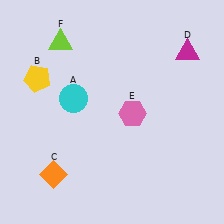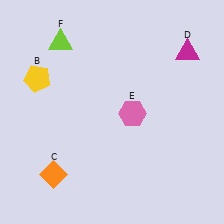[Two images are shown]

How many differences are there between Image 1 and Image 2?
There is 1 difference between the two images.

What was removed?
The cyan circle (A) was removed in Image 2.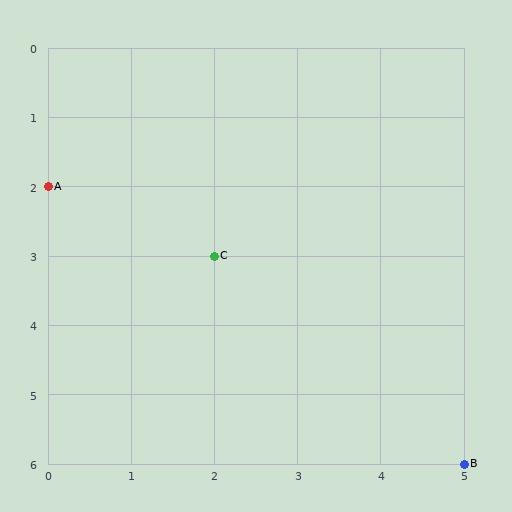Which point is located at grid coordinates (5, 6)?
Point B is at (5, 6).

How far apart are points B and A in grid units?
Points B and A are 5 columns and 4 rows apart (about 6.4 grid units diagonally).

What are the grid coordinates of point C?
Point C is at grid coordinates (2, 3).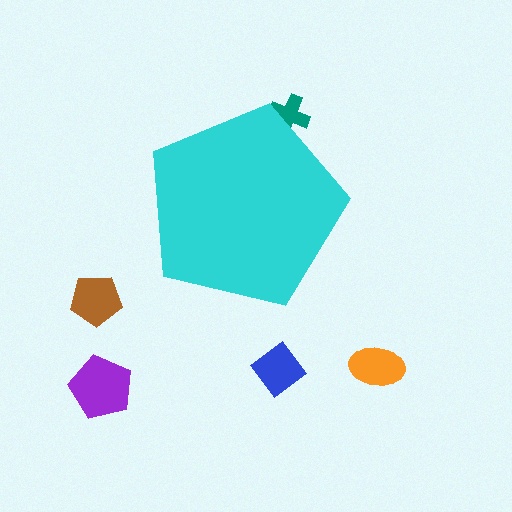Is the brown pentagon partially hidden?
No, the brown pentagon is fully visible.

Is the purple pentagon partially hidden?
No, the purple pentagon is fully visible.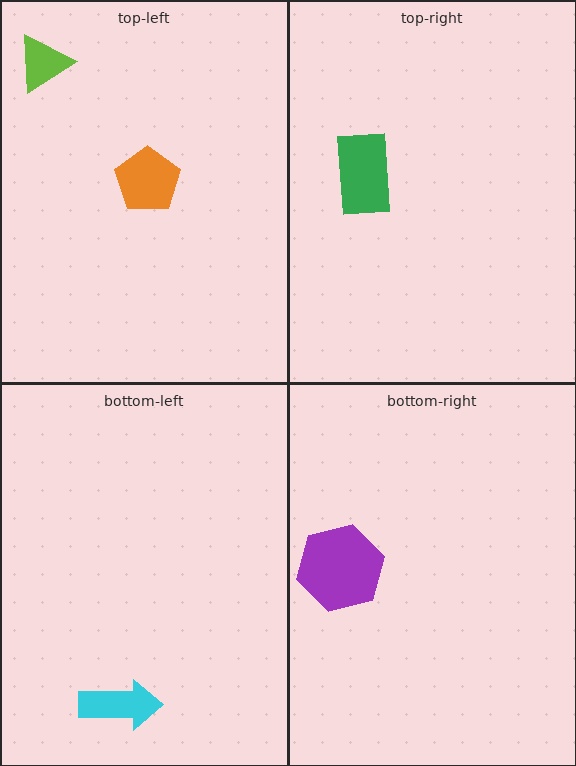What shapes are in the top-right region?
The green rectangle.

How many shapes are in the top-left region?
2.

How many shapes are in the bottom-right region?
1.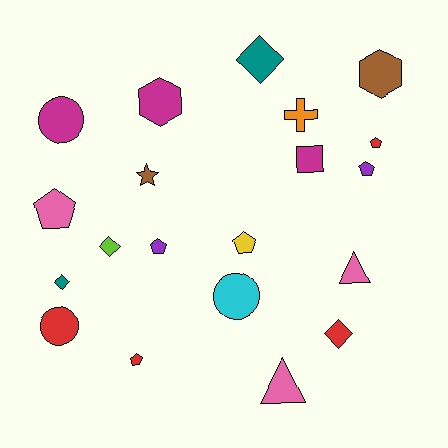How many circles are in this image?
There are 3 circles.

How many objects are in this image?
There are 20 objects.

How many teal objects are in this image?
There are 2 teal objects.